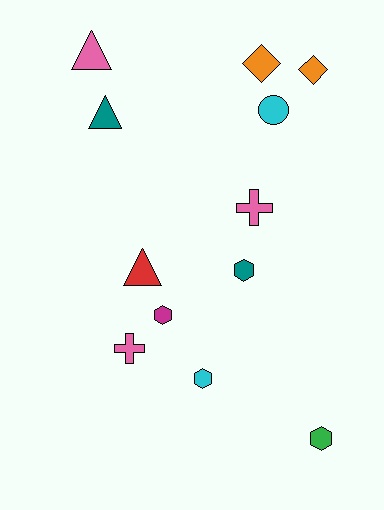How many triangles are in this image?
There are 3 triangles.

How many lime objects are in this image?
There are no lime objects.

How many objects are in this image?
There are 12 objects.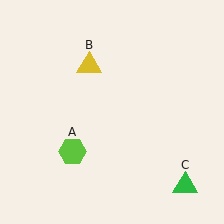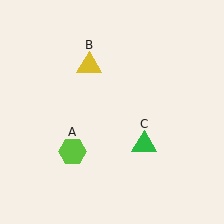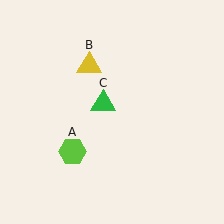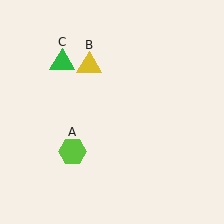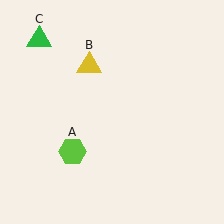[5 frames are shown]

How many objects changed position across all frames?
1 object changed position: green triangle (object C).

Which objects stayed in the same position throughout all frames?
Lime hexagon (object A) and yellow triangle (object B) remained stationary.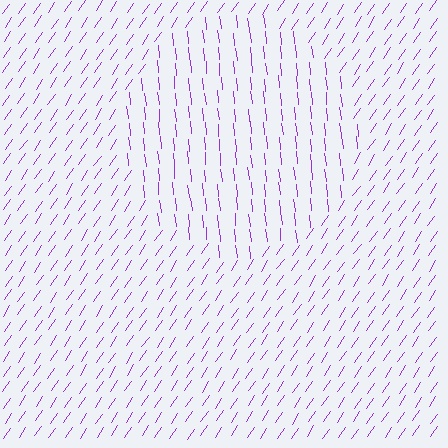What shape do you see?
I see a circle.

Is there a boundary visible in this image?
Yes, there is a texture boundary formed by a change in line orientation.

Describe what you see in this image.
The image is filled with small purple line segments. A circle region in the image has lines oriented differently from the surrounding lines, creating a visible texture boundary.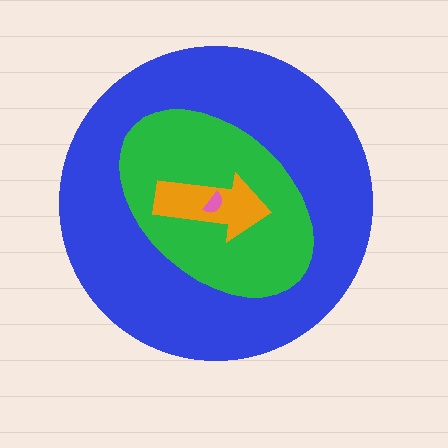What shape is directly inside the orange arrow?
The pink semicircle.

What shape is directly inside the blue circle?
The green ellipse.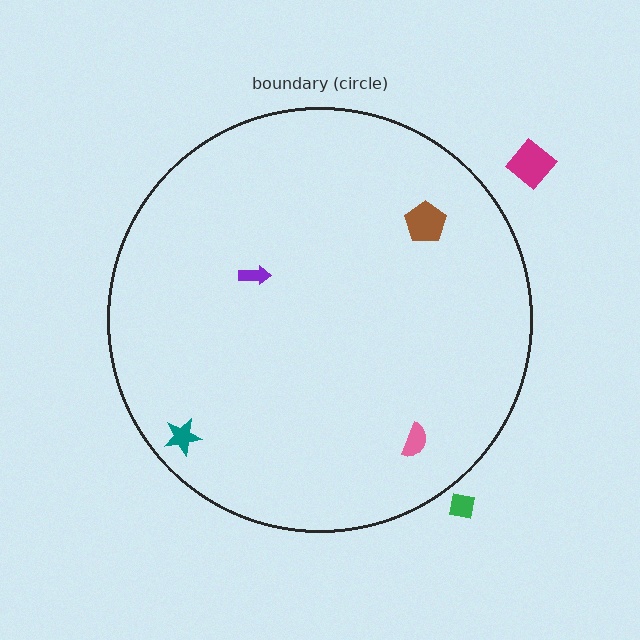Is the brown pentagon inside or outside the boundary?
Inside.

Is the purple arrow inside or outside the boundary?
Inside.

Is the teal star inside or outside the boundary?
Inside.